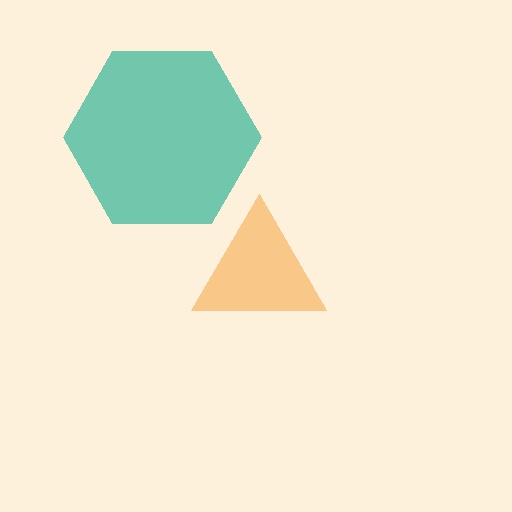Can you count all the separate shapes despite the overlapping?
Yes, there are 2 separate shapes.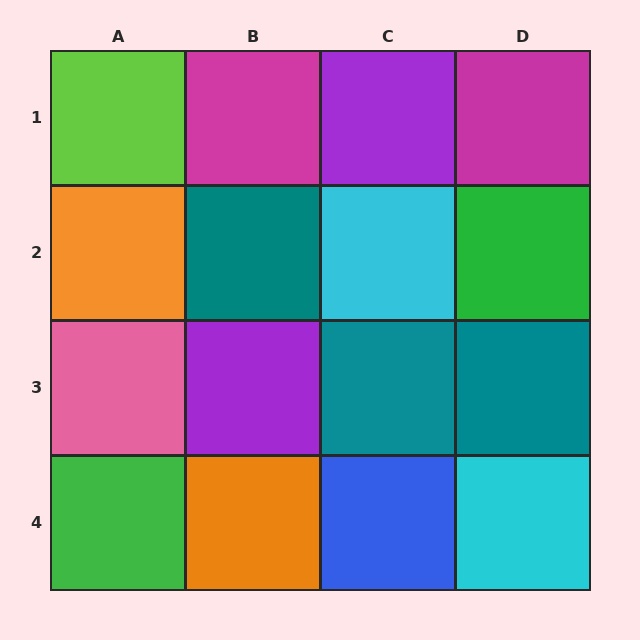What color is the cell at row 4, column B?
Orange.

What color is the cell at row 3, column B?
Purple.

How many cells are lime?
1 cell is lime.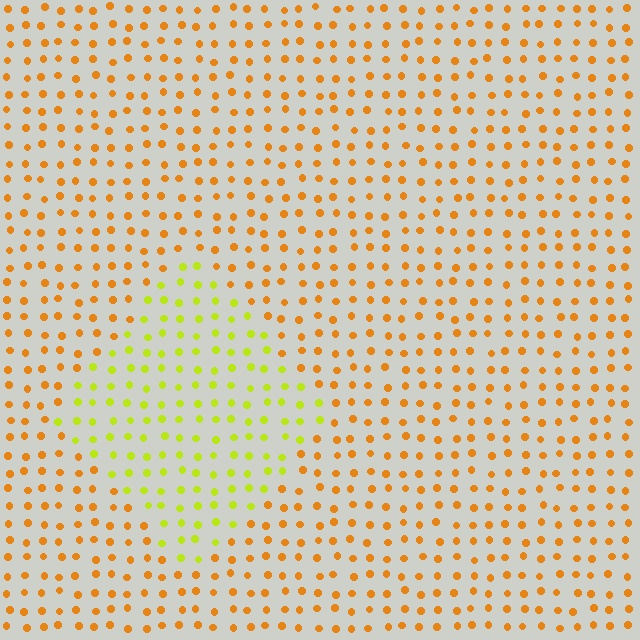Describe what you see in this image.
The image is filled with small orange elements in a uniform arrangement. A diamond-shaped region is visible where the elements are tinted to a slightly different hue, forming a subtle color boundary.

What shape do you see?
I see a diamond.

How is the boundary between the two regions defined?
The boundary is defined purely by a slight shift in hue (about 42 degrees). Spacing, size, and orientation are identical on both sides.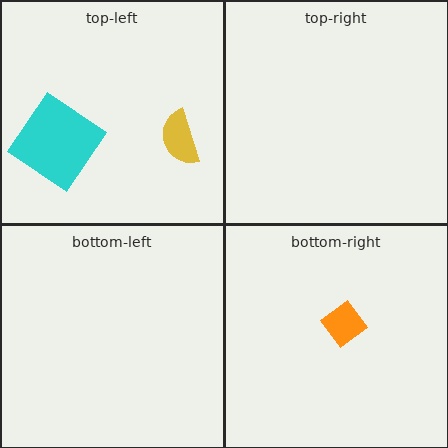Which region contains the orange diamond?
The bottom-right region.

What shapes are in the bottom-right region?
The orange diamond.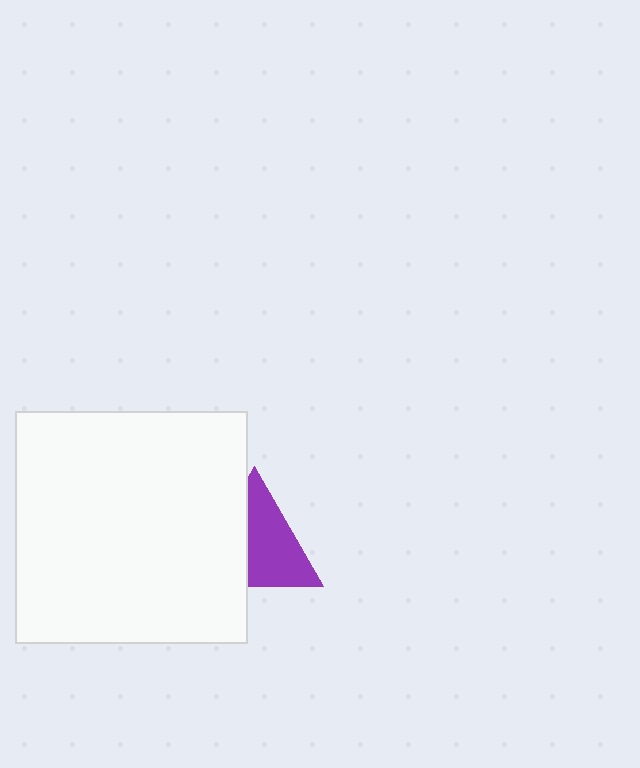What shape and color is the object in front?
The object in front is a white square.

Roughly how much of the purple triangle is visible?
About half of it is visible (roughly 59%).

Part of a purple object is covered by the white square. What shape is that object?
It is a triangle.